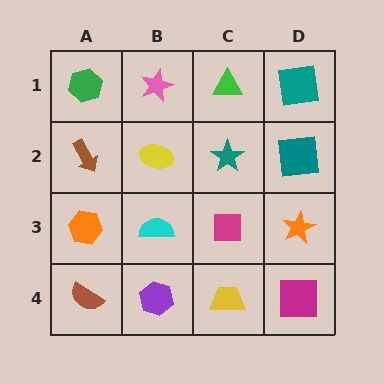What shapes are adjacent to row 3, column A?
A brown arrow (row 2, column A), a brown semicircle (row 4, column A), a cyan semicircle (row 3, column B).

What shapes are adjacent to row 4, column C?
A magenta square (row 3, column C), a purple hexagon (row 4, column B), a magenta square (row 4, column D).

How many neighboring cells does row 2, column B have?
4.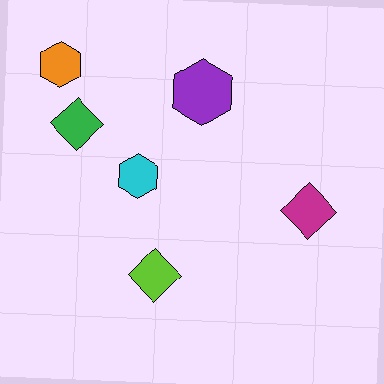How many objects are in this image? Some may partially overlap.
There are 6 objects.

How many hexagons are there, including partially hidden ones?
There are 3 hexagons.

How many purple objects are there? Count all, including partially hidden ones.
There is 1 purple object.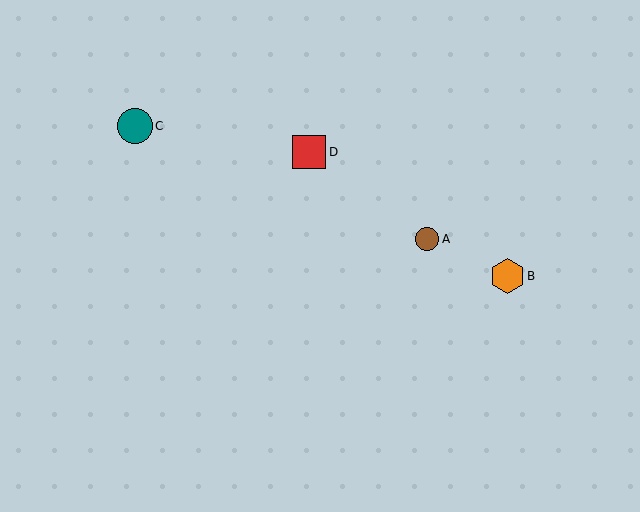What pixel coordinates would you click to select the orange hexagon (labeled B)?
Click at (507, 276) to select the orange hexagon B.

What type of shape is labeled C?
Shape C is a teal circle.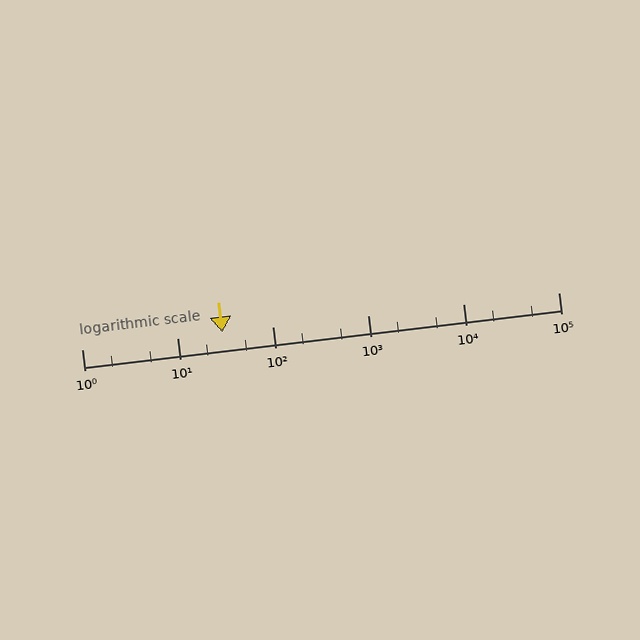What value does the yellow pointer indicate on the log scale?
The pointer indicates approximately 30.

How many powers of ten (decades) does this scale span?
The scale spans 5 decades, from 1 to 100000.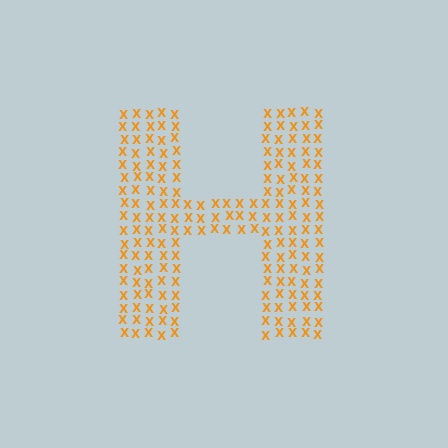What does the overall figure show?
The overall figure shows the letter H.